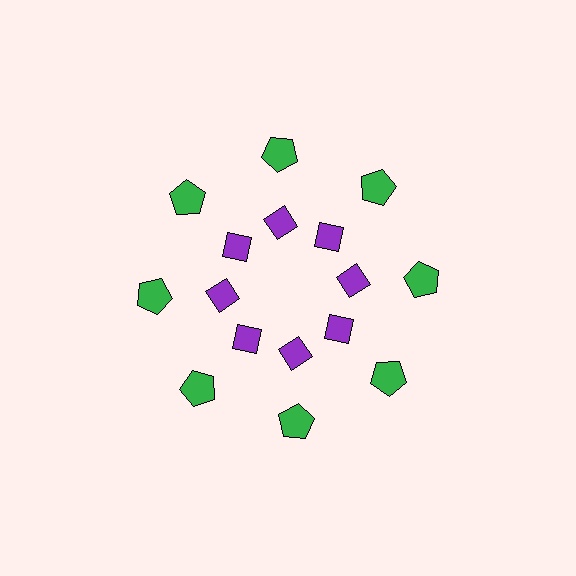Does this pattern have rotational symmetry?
Yes, this pattern has 8-fold rotational symmetry. It looks the same after rotating 45 degrees around the center.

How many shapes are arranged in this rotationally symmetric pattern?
There are 16 shapes, arranged in 8 groups of 2.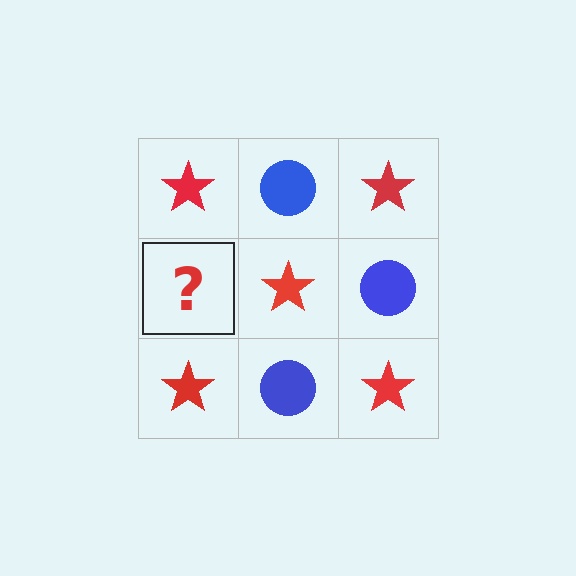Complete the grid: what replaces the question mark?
The question mark should be replaced with a blue circle.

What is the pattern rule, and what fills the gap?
The rule is that it alternates red star and blue circle in a checkerboard pattern. The gap should be filled with a blue circle.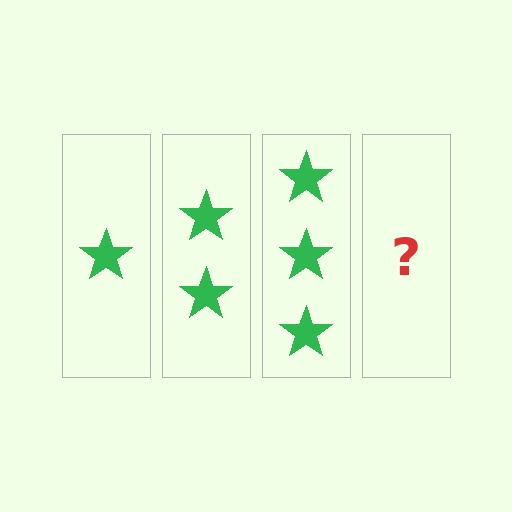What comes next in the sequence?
The next element should be 4 stars.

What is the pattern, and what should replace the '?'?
The pattern is that each step adds one more star. The '?' should be 4 stars.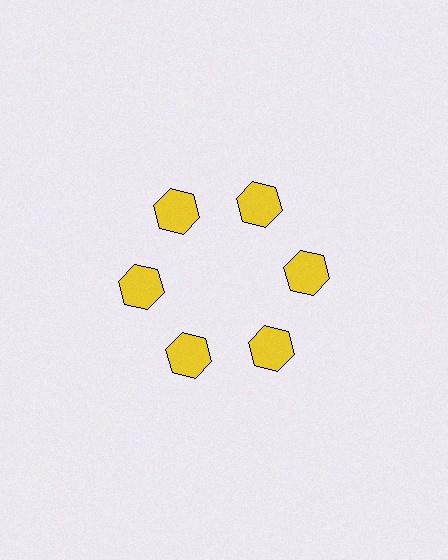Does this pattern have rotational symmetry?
Yes, this pattern has 6-fold rotational symmetry. It looks the same after rotating 60 degrees around the center.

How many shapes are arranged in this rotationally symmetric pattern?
There are 6 shapes, arranged in 6 groups of 1.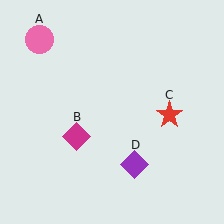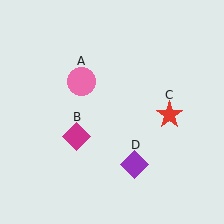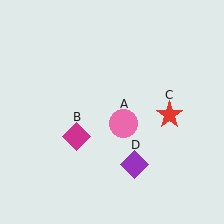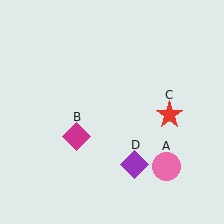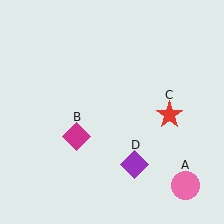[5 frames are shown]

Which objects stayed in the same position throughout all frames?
Magenta diamond (object B) and red star (object C) and purple diamond (object D) remained stationary.